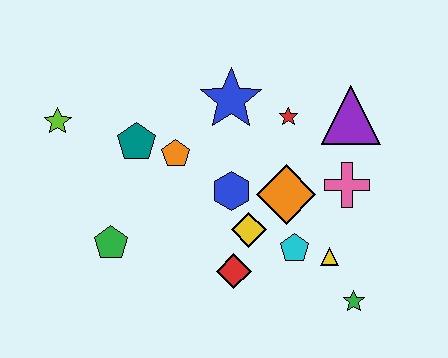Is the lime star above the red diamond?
Yes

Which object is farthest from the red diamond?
The lime star is farthest from the red diamond.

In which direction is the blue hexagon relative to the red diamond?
The blue hexagon is above the red diamond.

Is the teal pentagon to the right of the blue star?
No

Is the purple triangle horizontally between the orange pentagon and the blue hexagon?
No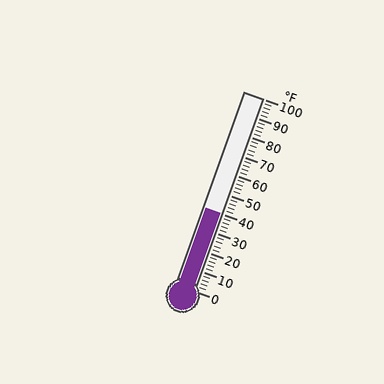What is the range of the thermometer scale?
The thermometer scale ranges from 0°F to 100°F.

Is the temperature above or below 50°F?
The temperature is below 50°F.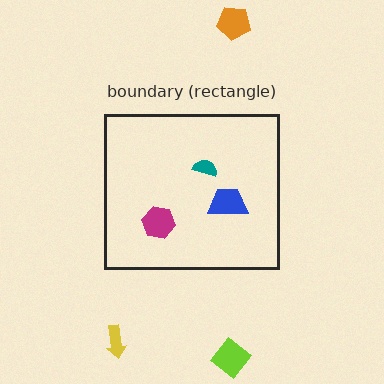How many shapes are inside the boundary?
3 inside, 3 outside.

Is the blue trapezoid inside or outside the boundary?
Inside.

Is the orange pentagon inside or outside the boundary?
Outside.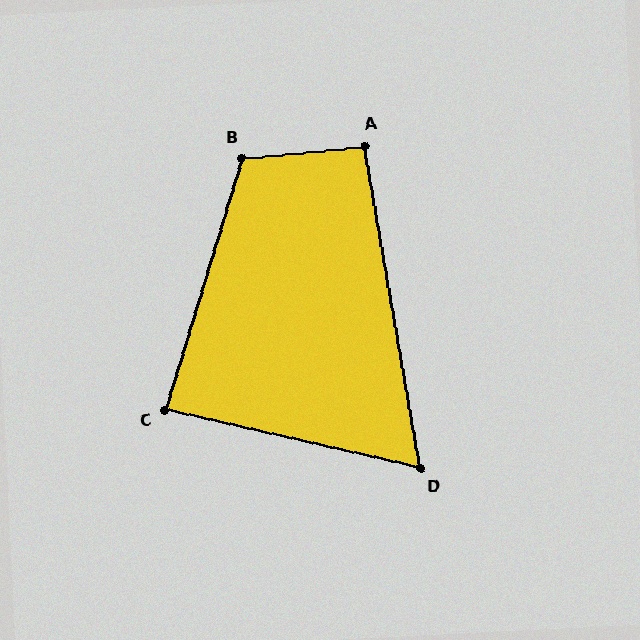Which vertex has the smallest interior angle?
D, at approximately 67 degrees.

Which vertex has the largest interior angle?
B, at approximately 113 degrees.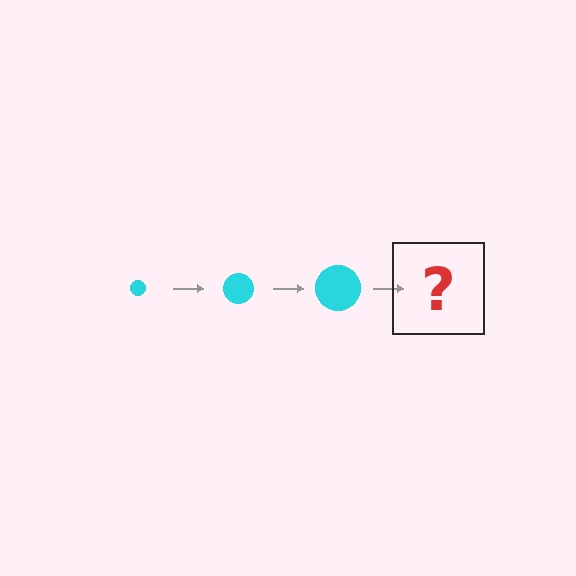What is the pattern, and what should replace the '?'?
The pattern is that the circle gets progressively larger each step. The '?' should be a cyan circle, larger than the previous one.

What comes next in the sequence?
The next element should be a cyan circle, larger than the previous one.